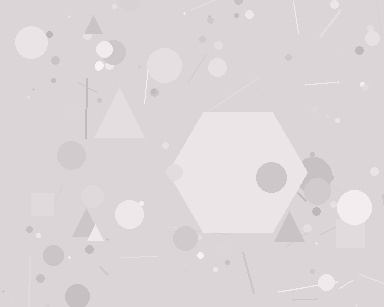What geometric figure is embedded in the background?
A hexagon is embedded in the background.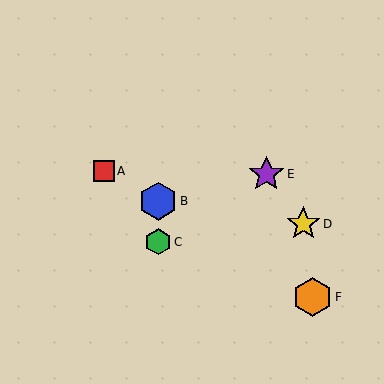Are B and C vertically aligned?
Yes, both are at x≈158.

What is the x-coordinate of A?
Object A is at x≈104.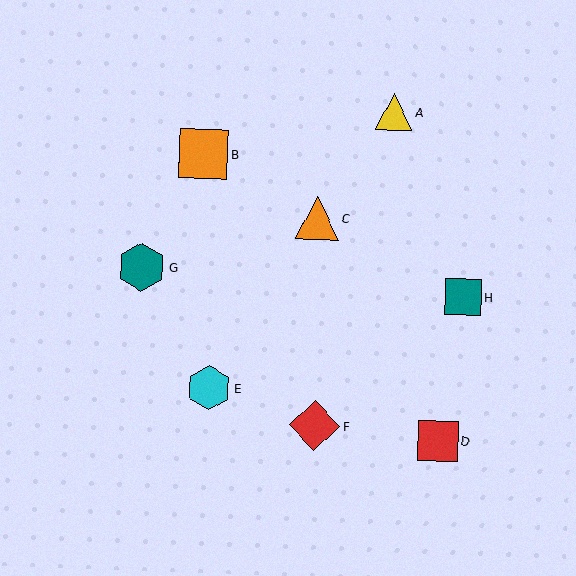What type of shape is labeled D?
Shape D is a red square.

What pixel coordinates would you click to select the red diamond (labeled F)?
Click at (315, 426) to select the red diamond F.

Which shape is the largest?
The red diamond (labeled F) is the largest.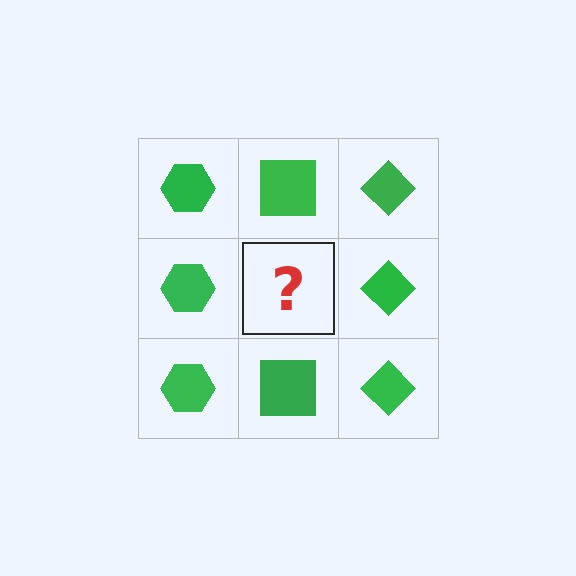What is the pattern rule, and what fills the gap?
The rule is that each column has a consistent shape. The gap should be filled with a green square.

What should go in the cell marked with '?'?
The missing cell should contain a green square.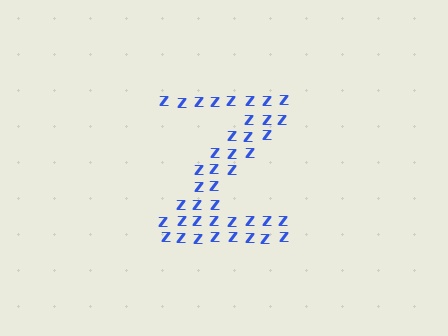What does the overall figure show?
The overall figure shows the letter Z.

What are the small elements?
The small elements are letter Z's.